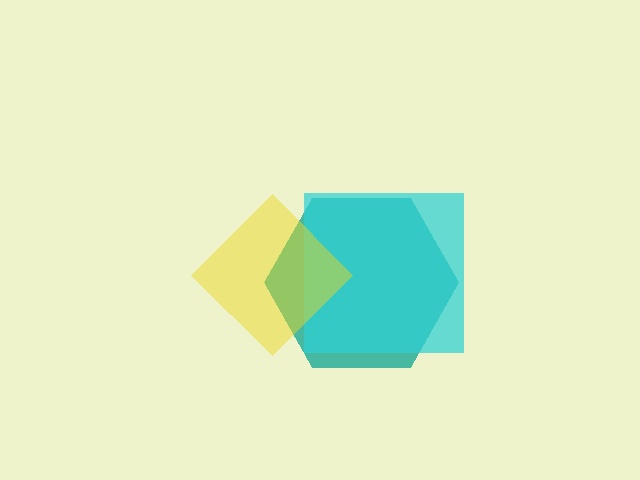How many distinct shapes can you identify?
There are 3 distinct shapes: a teal hexagon, a cyan square, a yellow diamond.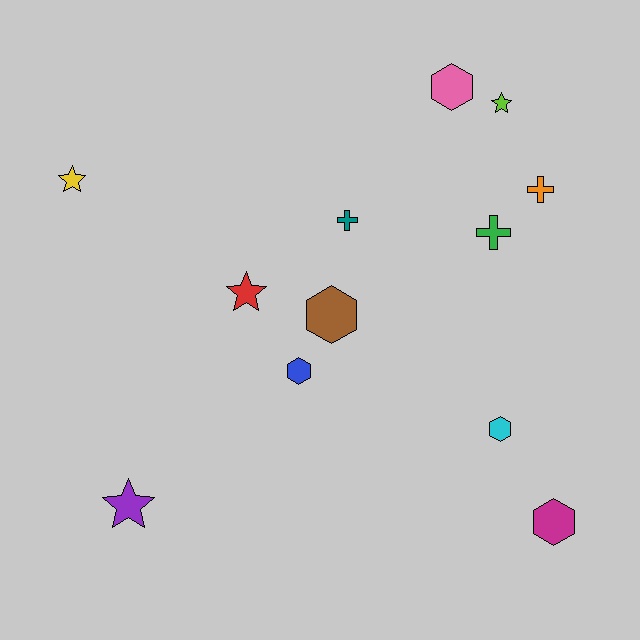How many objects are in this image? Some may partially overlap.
There are 12 objects.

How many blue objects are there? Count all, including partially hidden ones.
There is 1 blue object.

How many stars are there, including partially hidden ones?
There are 4 stars.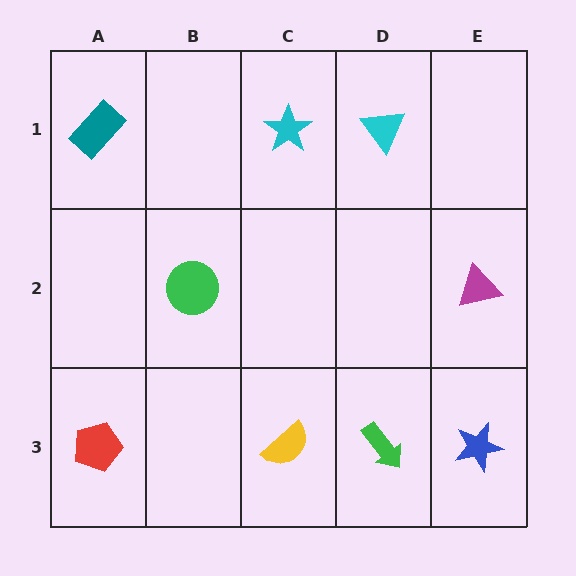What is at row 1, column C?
A cyan star.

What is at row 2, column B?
A green circle.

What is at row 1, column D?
A cyan triangle.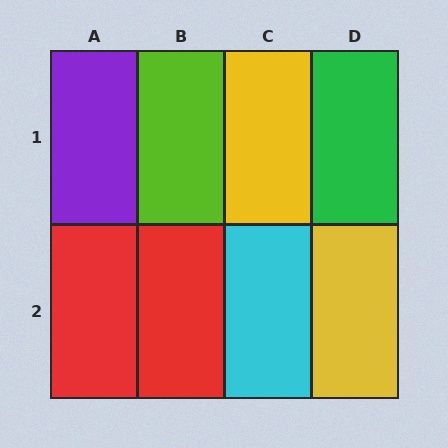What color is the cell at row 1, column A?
Purple.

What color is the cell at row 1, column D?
Green.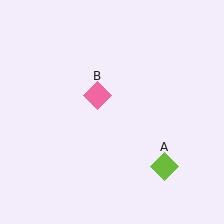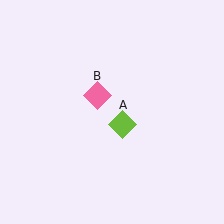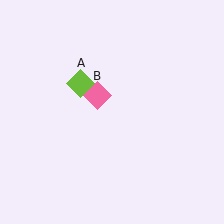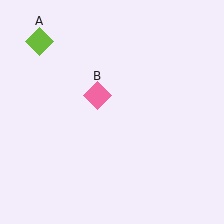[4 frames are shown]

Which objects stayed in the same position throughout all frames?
Pink diamond (object B) remained stationary.